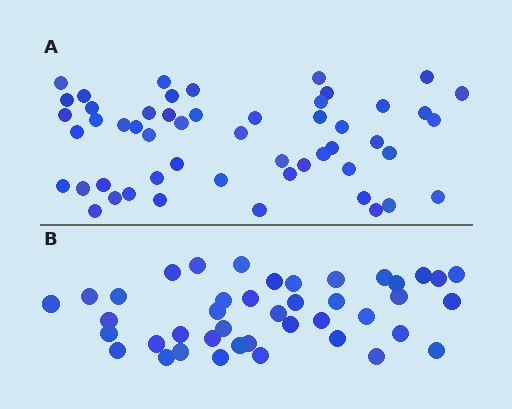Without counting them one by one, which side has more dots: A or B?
Region A (the top region) has more dots.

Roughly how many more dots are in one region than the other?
Region A has roughly 10 or so more dots than region B.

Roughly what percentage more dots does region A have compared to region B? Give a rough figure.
About 25% more.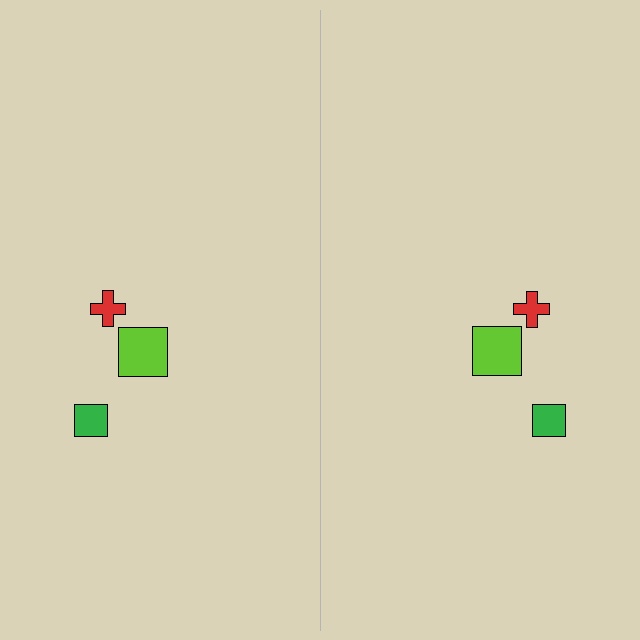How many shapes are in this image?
There are 6 shapes in this image.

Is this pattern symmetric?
Yes, this pattern has bilateral (reflection) symmetry.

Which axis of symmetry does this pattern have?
The pattern has a vertical axis of symmetry running through the center of the image.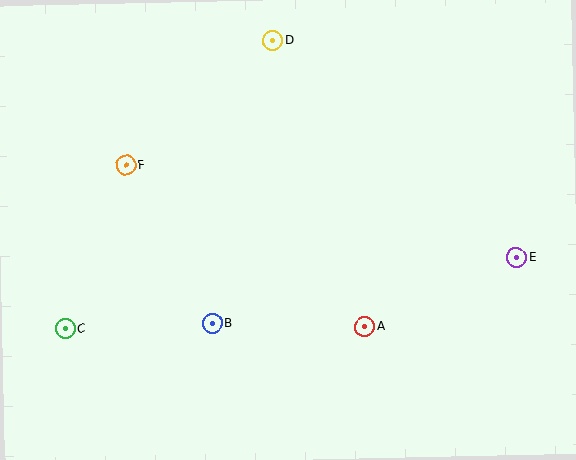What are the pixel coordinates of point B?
Point B is at (212, 323).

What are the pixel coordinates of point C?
Point C is at (65, 329).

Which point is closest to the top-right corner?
Point E is closest to the top-right corner.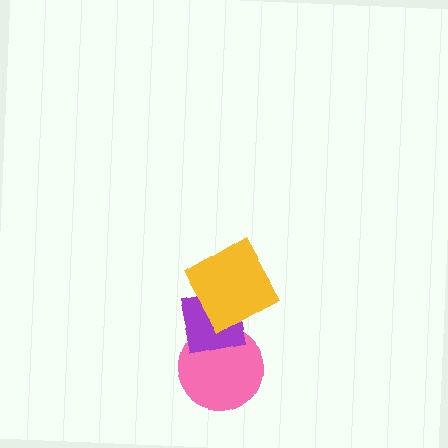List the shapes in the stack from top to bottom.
From top to bottom: the yellow square, the purple square, the pink circle.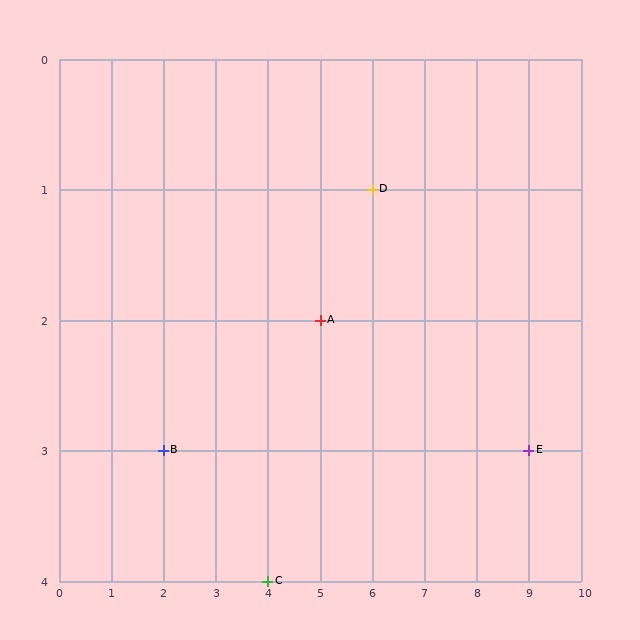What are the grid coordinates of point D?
Point D is at grid coordinates (6, 1).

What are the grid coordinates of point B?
Point B is at grid coordinates (2, 3).